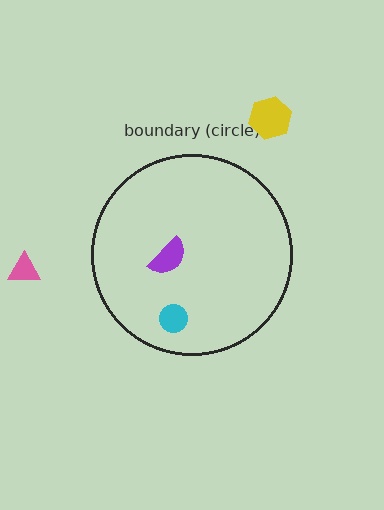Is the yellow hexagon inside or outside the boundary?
Outside.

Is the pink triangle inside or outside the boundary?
Outside.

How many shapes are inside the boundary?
2 inside, 2 outside.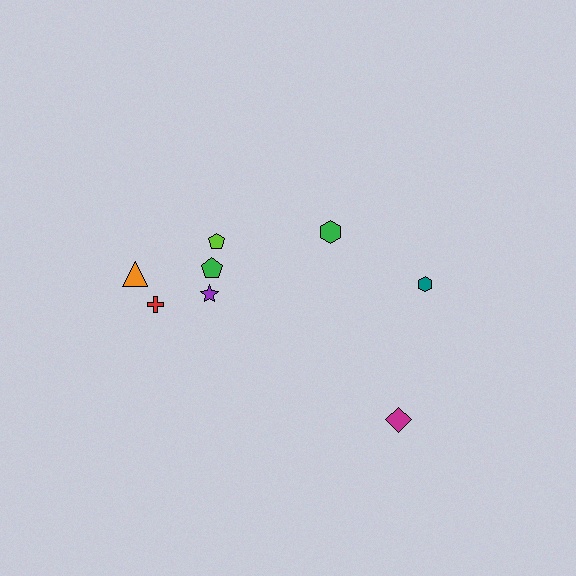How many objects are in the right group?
There are 3 objects.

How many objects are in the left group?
There are 5 objects.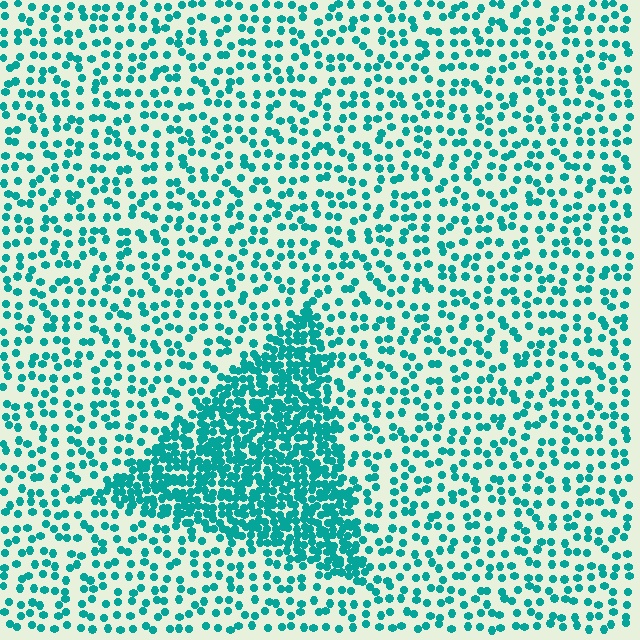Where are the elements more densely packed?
The elements are more densely packed inside the triangle boundary.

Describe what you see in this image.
The image contains small teal elements arranged at two different densities. A triangle-shaped region is visible where the elements are more densely packed than the surrounding area.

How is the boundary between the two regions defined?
The boundary is defined by a change in element density (approximately 2.7x ratio). All elements are the same color, size, and shape.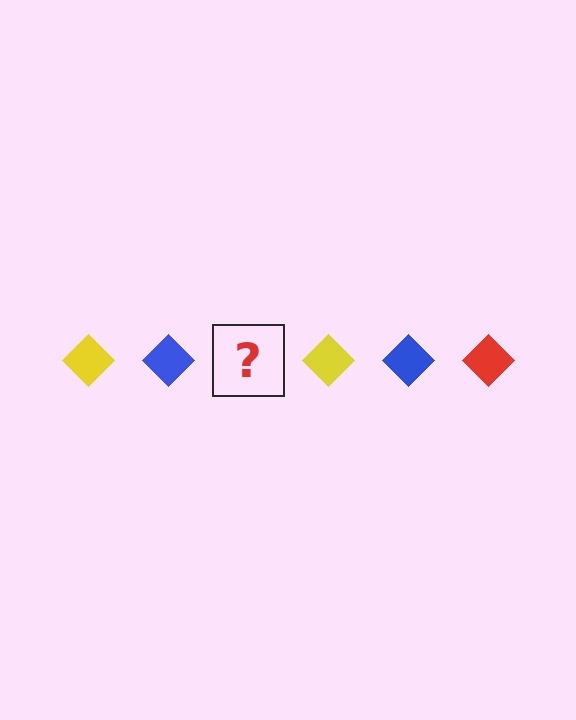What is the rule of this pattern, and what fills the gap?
The rule is that the pattern cycles through yellow, blue, red diamonds. The gap should be filled with a red diamond.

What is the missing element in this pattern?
The missing element is a red diamond.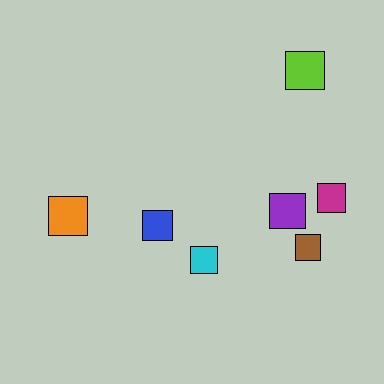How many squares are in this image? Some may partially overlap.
There are 7 squares.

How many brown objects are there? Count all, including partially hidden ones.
There is 1 brown object.